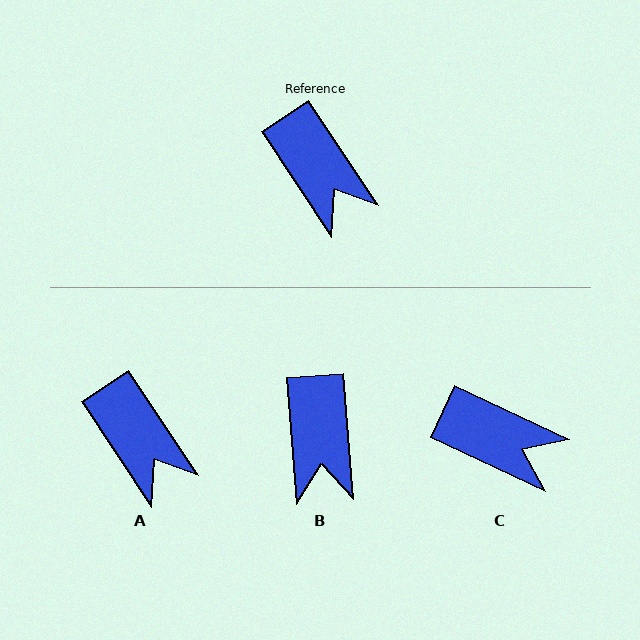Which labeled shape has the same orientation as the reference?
A.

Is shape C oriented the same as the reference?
No, it is off by about 31 degrees.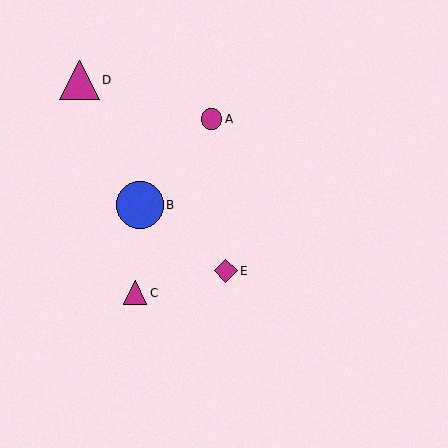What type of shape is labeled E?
Shape E is a magenta diamond.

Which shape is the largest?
The blue circle (labeled B) is the largest.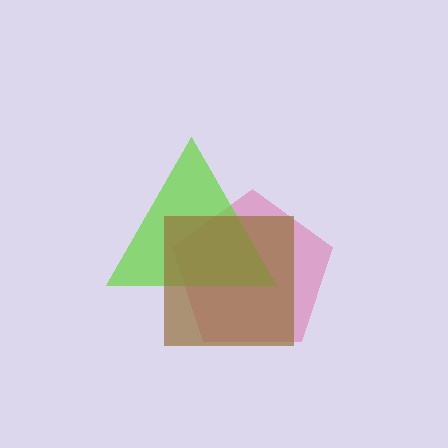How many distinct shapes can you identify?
There are 3 distinct shapes: a pink pentagon, a lime triangle, a brown square.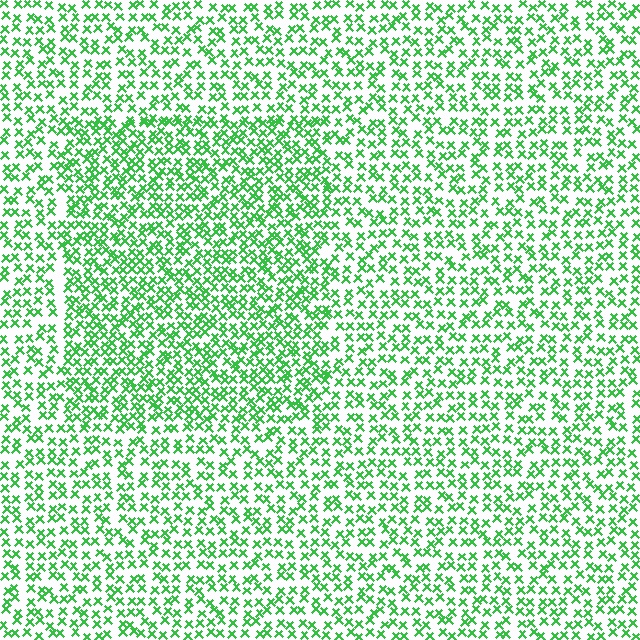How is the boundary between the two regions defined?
The boundary is defined by a change in element density (approximately 1.6x ratio). All elements are the same color, size, and shape.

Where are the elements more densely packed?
The elements are more densely packed inside the rectangle boundary.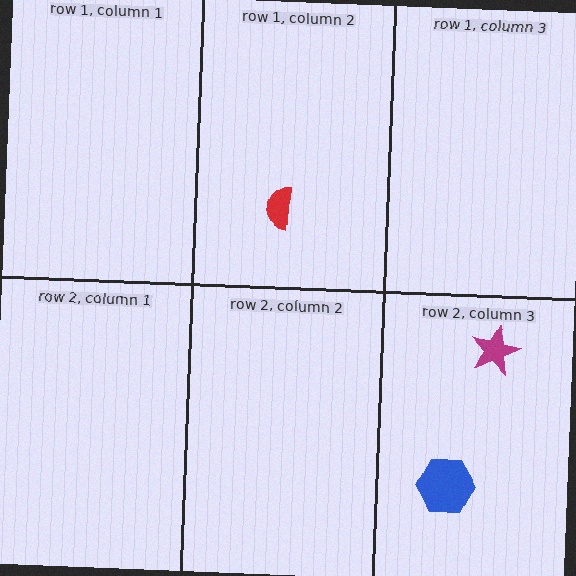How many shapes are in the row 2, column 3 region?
2.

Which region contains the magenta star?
The row 2, column 3 region.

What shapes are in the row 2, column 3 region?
The blue hexagon, the magenta star.